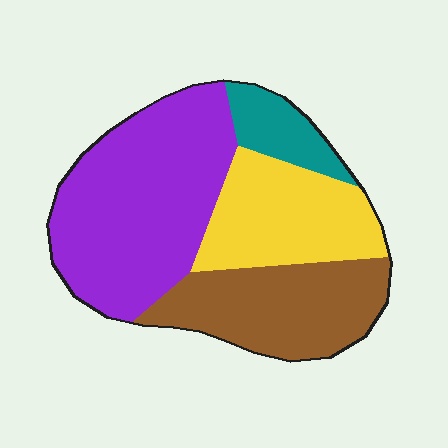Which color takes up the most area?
Purple, at roughly 40%.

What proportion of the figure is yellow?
Yellow takes up between a sixth and a third of the figure.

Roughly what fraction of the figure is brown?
Brown covers roughly 25% of the figure.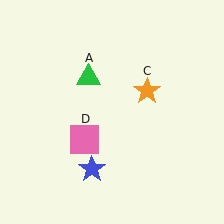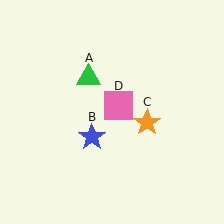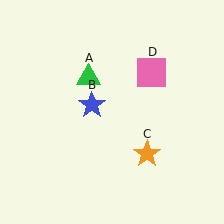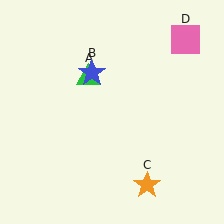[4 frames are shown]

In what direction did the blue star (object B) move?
The blue star (object B) moved up.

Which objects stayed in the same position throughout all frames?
Green triangle (object A) remained stationary.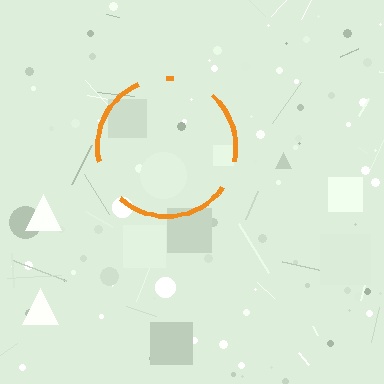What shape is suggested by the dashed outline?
The dashed outline suggests a circle.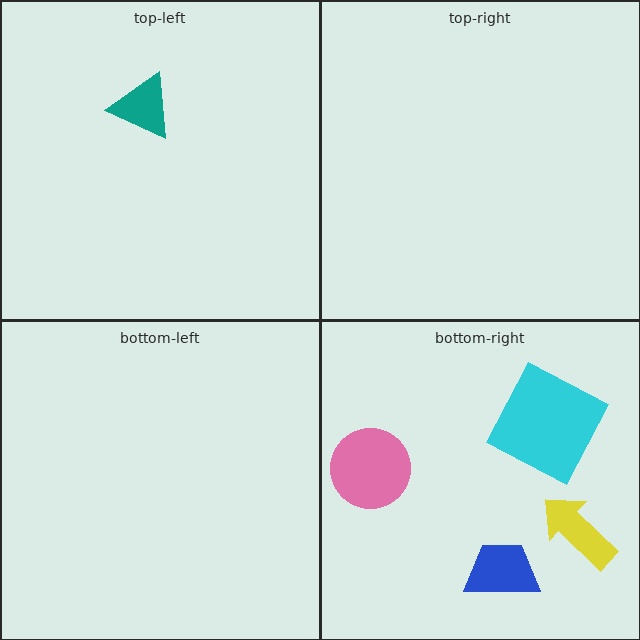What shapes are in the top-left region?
The teal triangle.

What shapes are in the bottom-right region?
The cyan square, the blue trapezoid, the pink circle, the yellow arrow.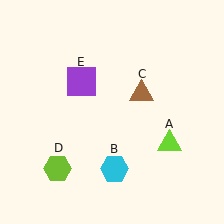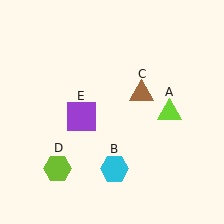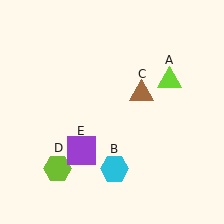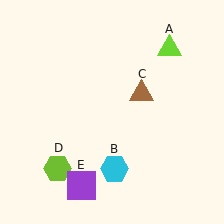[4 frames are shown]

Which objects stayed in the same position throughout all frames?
Cyan hexagon (object B) and brown triangle (object C) and lime hexagon (object D) remained stationary.